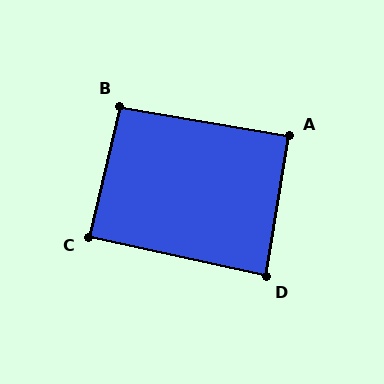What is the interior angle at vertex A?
Approximately 90 degrees (approximately right).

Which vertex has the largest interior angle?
B, at approximately 93 degrees.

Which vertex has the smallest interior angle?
D, at approximately 87 degrees.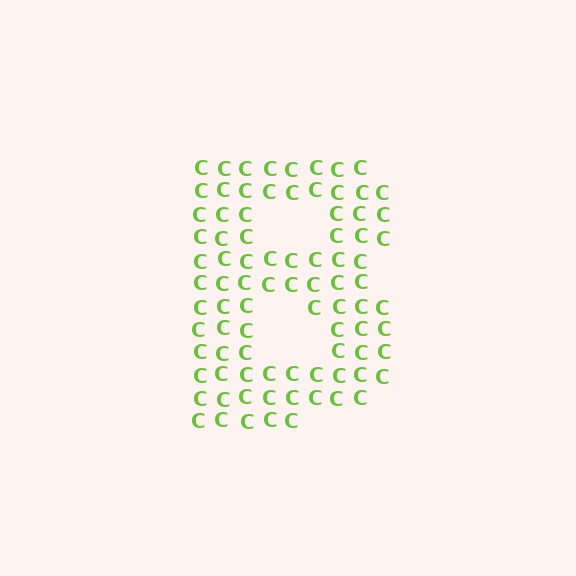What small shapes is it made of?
It is made of small letter C's.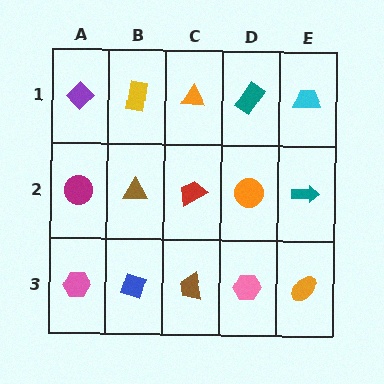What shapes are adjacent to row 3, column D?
An orange circle (row 2, column D), a brown trapezoid (row 3, column C), an orange ellipse (row 3, column E).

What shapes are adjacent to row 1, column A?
A magenta circle (row 2, column A), a yellow rectangle (row 1, column B).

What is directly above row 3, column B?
A brown triangle.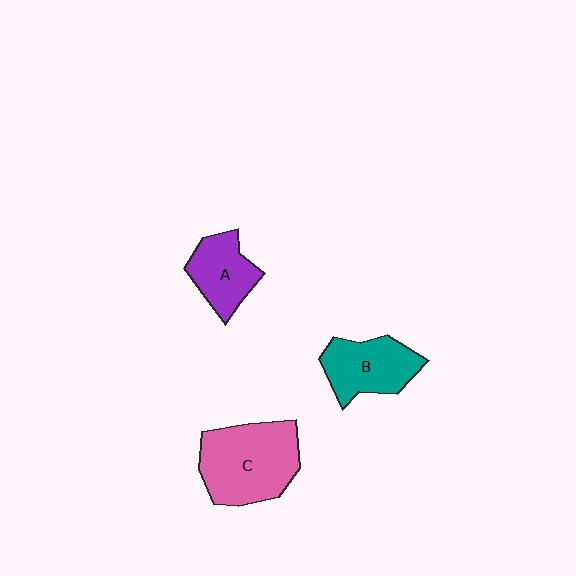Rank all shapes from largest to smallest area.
From largest to smallest: C (pink), B (teal), A (purple).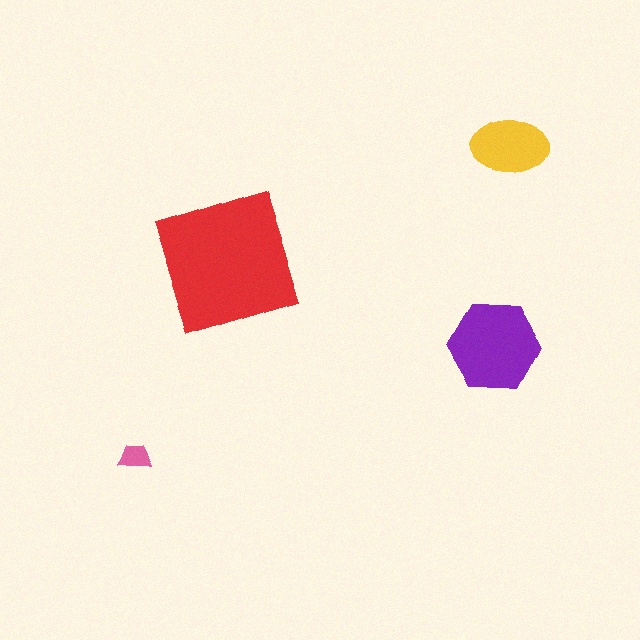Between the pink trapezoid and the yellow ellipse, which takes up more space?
The yellow ellipse.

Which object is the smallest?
The pink trapezoid.